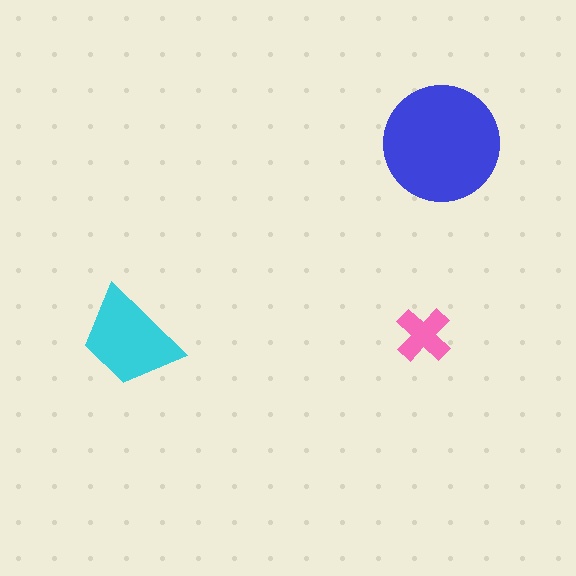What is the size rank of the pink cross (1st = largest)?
3rd.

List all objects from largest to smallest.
The blue circle, the cyan trapezoid, the pink cross.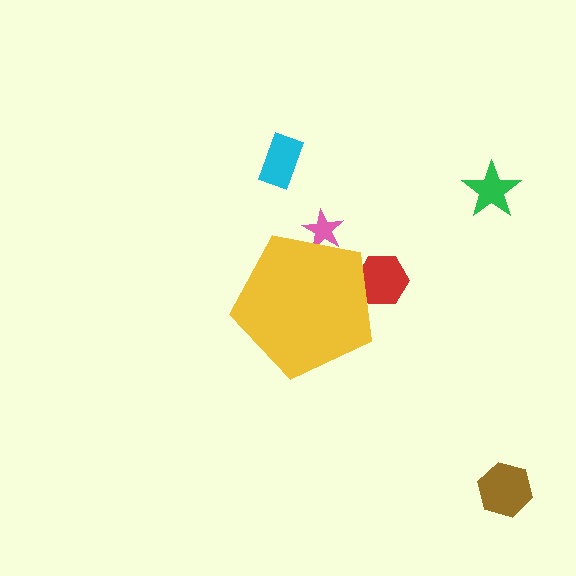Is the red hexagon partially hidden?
Yes, the red hexagon is partially hidden behind the yellow pentagon.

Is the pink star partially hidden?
Yes, the pink star is partially hidden behind the yellow pentagon.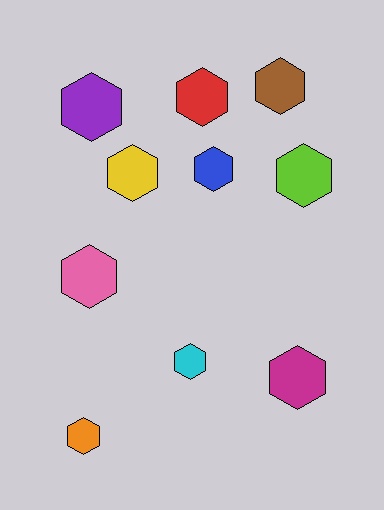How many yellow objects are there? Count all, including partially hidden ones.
There is 1 yellow object.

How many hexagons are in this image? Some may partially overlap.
There are 10 hexagons.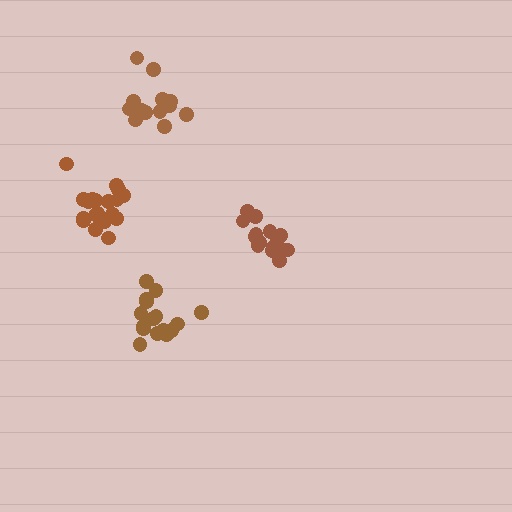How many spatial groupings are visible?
There are 4 spatial groupings.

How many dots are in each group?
Group 1: 16 dots, Group 2: 16 dots, Group 3: 19 dots, Group 4: 16 dots (67 total).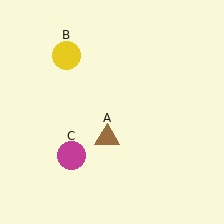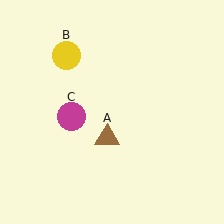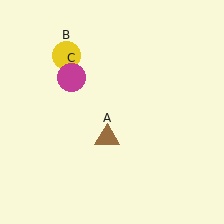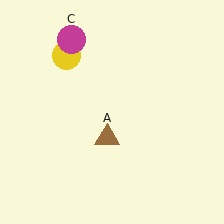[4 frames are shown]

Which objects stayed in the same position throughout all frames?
Brown triangle (object A) and yellow circle (object B) remained stationary.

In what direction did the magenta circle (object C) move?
The magenta circle (object C) moved up.